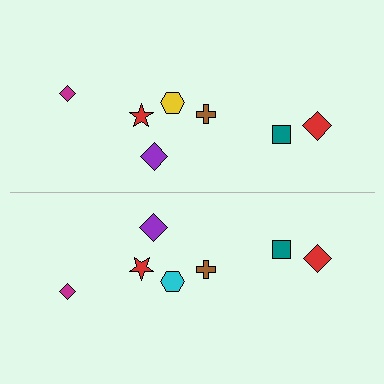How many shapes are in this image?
There are 14 shapes in this image.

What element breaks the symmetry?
The cyan hexagon on the bottom side breaks the symmetry — its mirror counterpart is yellow.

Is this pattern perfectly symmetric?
No, the pattern is not perfectly symmetric. The cyan hexagon on the bottom side breaks the symmetry — its mirror counterpart is yellow.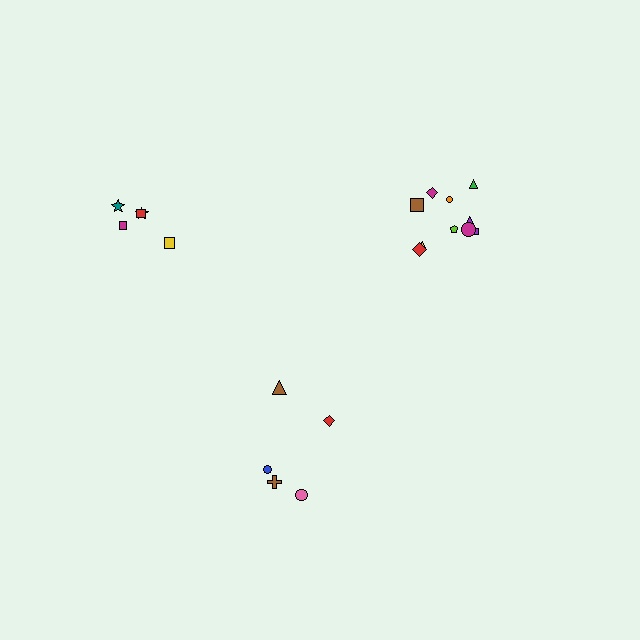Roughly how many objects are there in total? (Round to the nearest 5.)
Roughly 20 objects in total.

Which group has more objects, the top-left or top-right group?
The top-right group.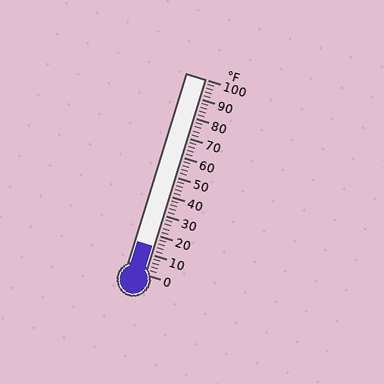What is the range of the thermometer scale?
The thermometer scale ranges from 0°F to 100°F.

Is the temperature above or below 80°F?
The temperature is below 80°F.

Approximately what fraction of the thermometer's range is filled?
The thermometer is filled to approximately 15% of its range.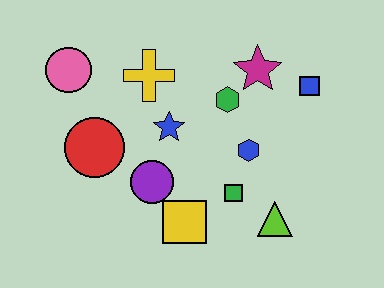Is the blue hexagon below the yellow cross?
Yes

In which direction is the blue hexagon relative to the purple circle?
The blue hexagon is to the right of the purple circle.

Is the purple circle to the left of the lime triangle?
Yes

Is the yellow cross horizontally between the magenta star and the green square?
No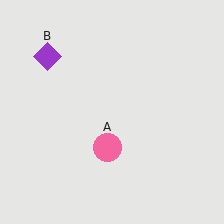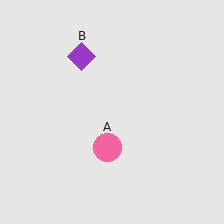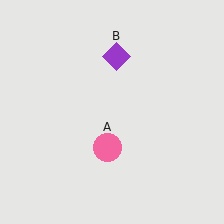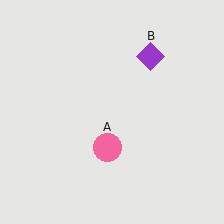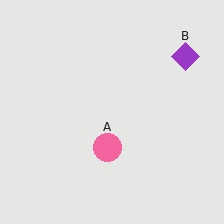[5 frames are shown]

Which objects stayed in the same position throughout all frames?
Pink circle (object A) remained stationary.